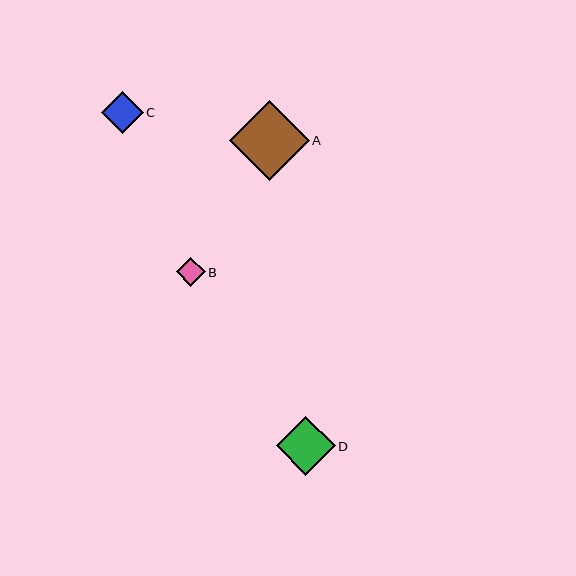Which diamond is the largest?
Diamond A is the largest with a size of approximately 80 pixels.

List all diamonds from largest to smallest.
From largest to smallest: A, D, C, B.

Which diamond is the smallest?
Diamond B is the smallest with a size of approximately 29 pixels.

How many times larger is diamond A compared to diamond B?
Diamond A is approximately 2.8 times the size of diamond B.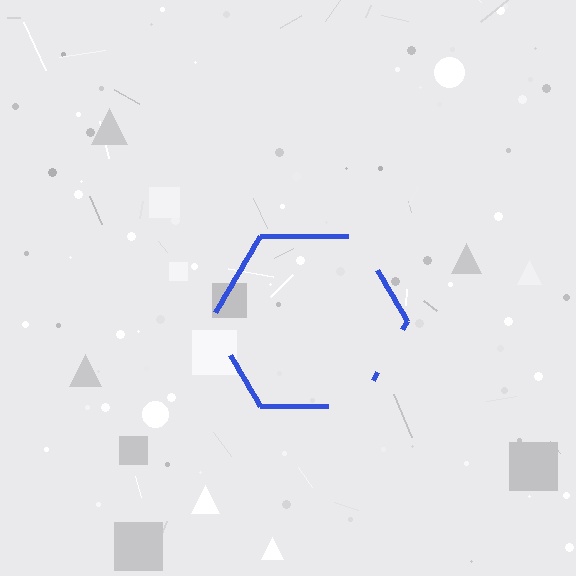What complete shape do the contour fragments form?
The contour fragments form a hexagon.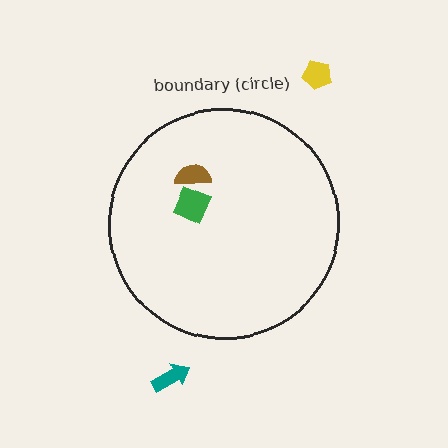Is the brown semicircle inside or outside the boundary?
Inside.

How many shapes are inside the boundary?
2 inside, 2 outside.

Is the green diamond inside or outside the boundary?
Inside.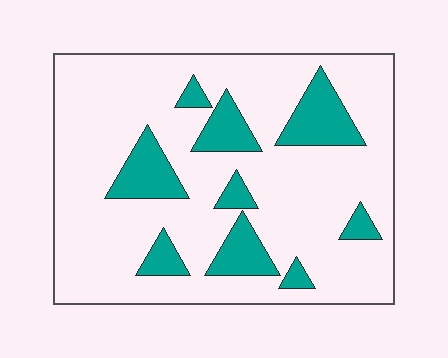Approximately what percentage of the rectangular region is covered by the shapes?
Approximately 20%.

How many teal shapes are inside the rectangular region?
9.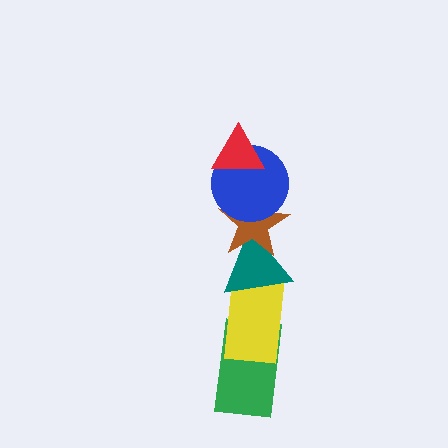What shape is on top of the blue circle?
The red triangle is on top of the blue circle.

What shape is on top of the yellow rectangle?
The teal triangle is on top of the yellow rectangle.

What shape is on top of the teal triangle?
The brown star is on top of the teal triangle.